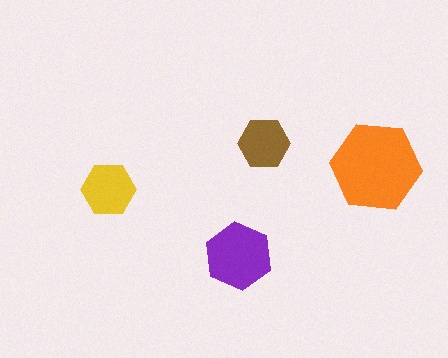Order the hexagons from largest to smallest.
the orange one, the purple one, the yellow one, the brown one.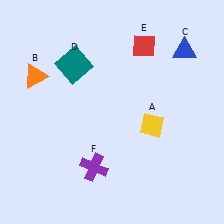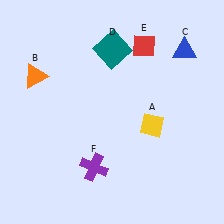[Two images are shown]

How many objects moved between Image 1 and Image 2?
1 object moved between the two images.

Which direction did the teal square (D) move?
The teal square (D) moved right.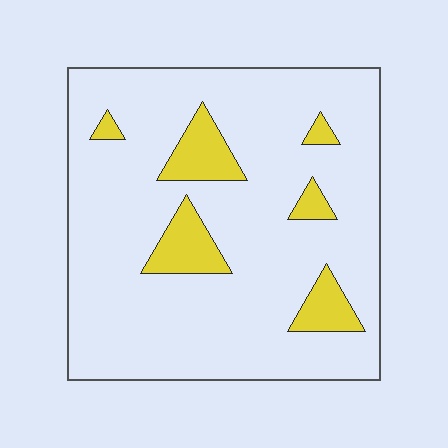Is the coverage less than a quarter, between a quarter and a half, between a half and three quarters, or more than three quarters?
Less than a quarter.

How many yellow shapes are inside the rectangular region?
6.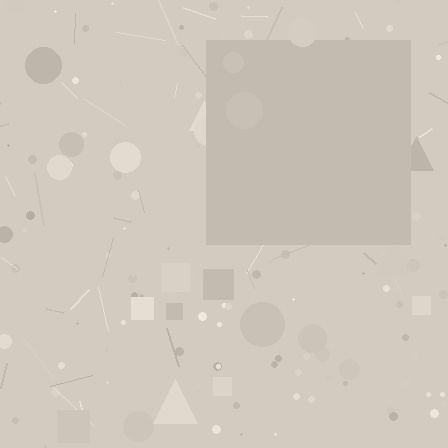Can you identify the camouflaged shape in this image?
The camouflaged shape is a square.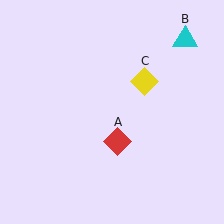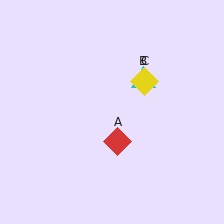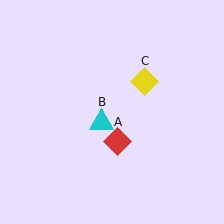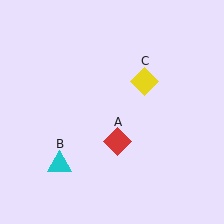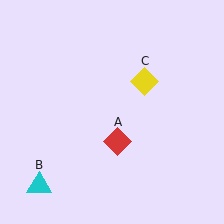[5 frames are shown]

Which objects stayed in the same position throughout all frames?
Red diamond (object A) and yellow diamond (object C) remained stationary.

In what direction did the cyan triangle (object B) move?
The cyan triangle (object B) moved down and to the left.